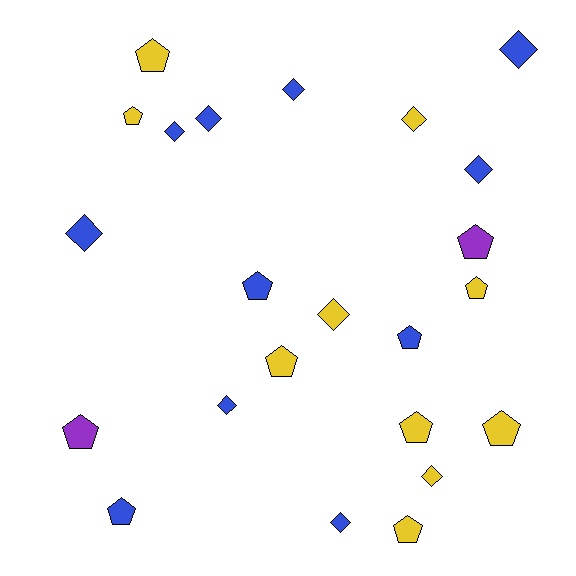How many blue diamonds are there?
There are 8 blue diamonds.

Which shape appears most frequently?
Pentagon, with 12 objects.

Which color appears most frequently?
Blue, with 11 objects.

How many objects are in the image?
There are 23 objects.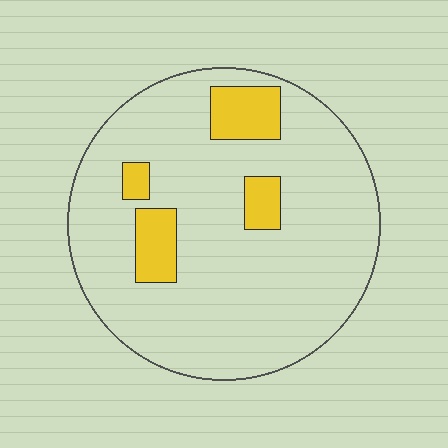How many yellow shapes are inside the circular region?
4.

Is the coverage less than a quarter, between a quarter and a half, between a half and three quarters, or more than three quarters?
Less than a quarter.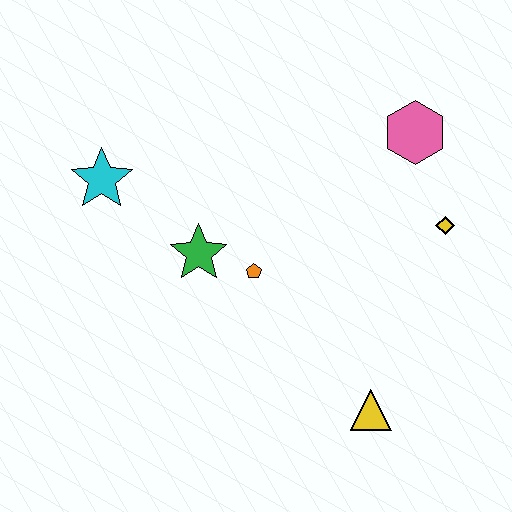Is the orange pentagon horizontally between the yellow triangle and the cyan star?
Yes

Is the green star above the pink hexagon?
No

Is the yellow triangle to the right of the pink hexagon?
No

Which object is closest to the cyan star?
The green star is closest to the cyan star.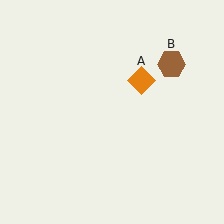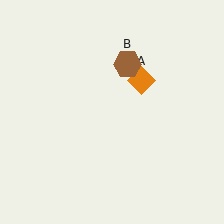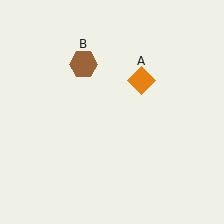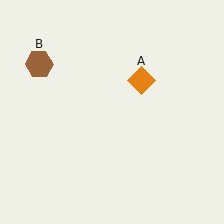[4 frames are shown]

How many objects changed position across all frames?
1 object changed position: brown hexagon (object B).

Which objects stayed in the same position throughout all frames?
Orange diamond (object A) remained stationary.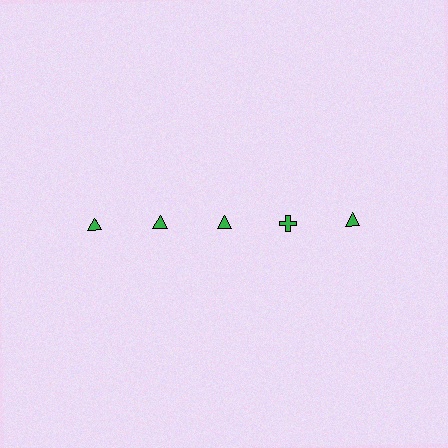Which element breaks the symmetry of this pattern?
The green cross in the top row, second from right column breaks the symmetry. All other shapes are green triangles.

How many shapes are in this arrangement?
There are 5 shapes arranged in a grid pattern.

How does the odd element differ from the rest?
It has a different shape: cross instead of triangle.